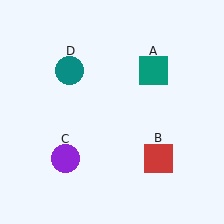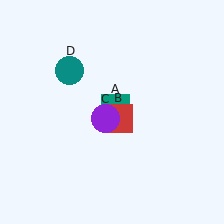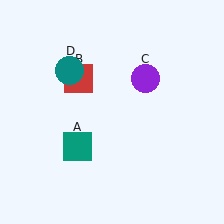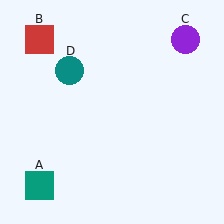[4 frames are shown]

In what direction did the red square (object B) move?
The red square (object B) moved up and to the left.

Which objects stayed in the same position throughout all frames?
Teal circle (object D) remained stationary.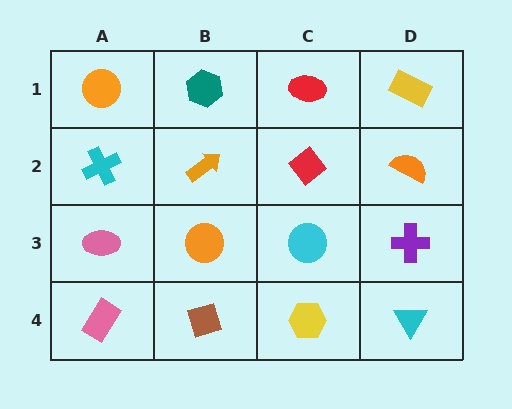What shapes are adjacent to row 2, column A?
An orange circle (row 1, column A), a pink ellipse (row 3, column A), an orange arrow (row 2, column B).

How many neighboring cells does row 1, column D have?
2.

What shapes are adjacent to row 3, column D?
An orange semicircle (row 2, column D), a cyan triangle (row 4, column D), a cyan circle (row 3, column C).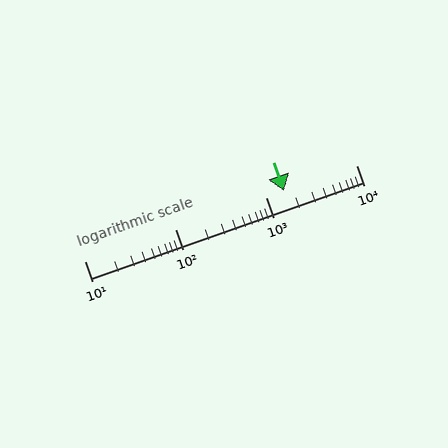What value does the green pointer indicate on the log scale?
The pointer indicates approximately 1600.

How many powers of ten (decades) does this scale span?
The scale spans 3 decades, from 10 to 10000.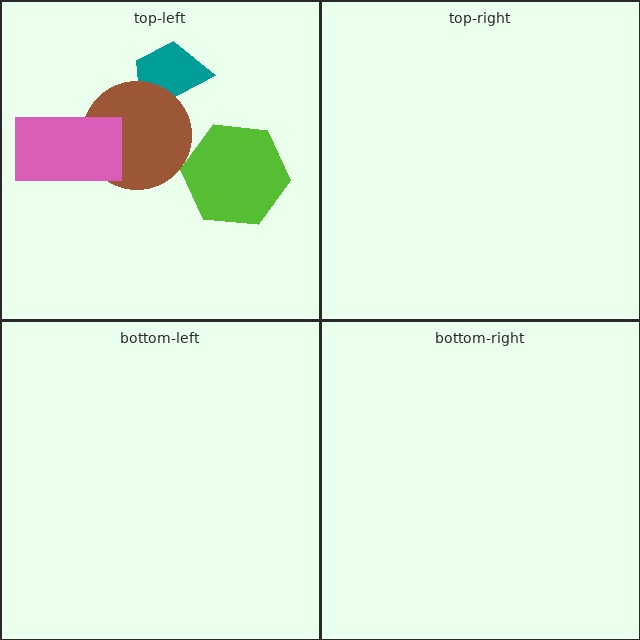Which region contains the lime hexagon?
The top-left region.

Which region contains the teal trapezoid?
The top-left region.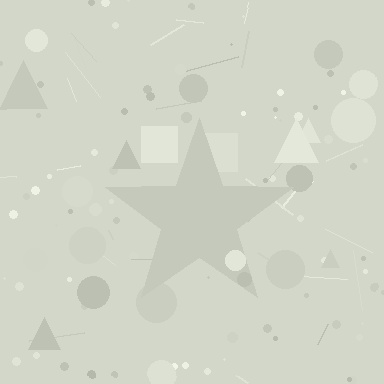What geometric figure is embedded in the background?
A star is embedded in the background.